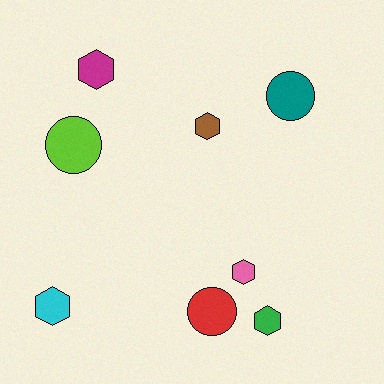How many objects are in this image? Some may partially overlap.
There are 8 objects.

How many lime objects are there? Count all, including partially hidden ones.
There is 1 lime object.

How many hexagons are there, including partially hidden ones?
There are 5 hexagons.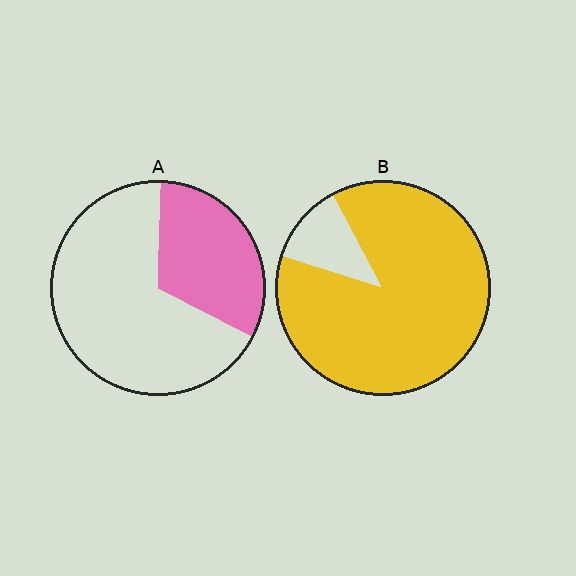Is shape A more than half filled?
No.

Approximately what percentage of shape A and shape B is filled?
A is approximately 30% and B is approximately 90%.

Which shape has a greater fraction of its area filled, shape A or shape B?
Shape B.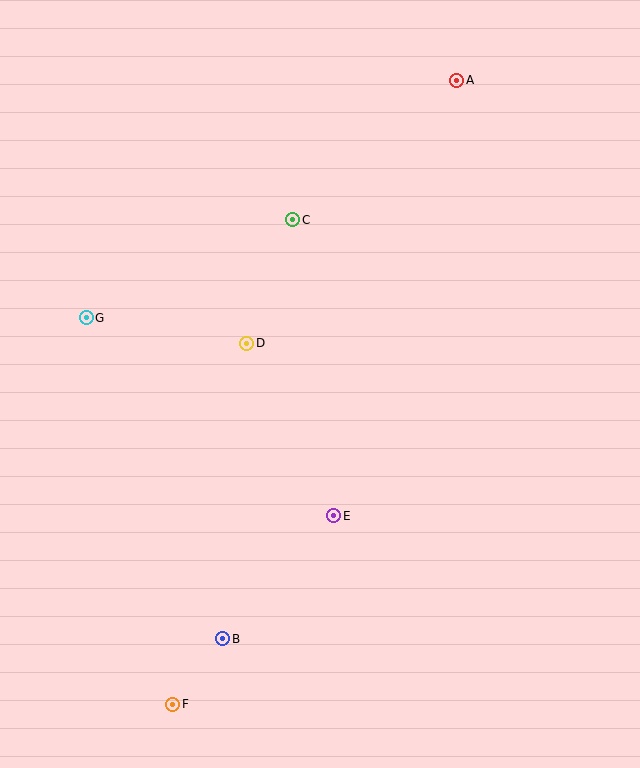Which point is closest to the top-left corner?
Point G is closest to the top-left corner.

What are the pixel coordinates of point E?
Point E is at (334, 516).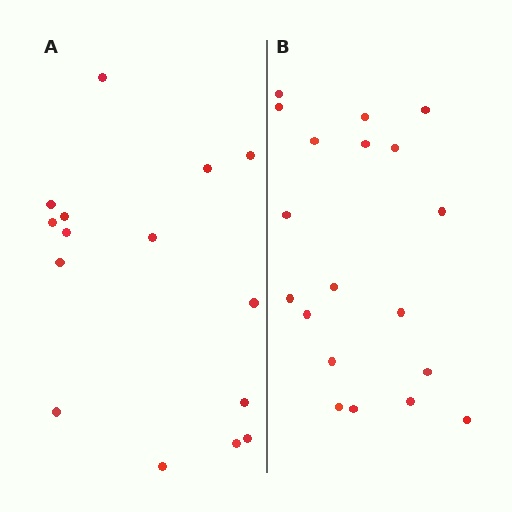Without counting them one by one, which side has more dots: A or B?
Region B (the right region) has more dots.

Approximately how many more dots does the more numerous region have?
Region B has about 4 more dots than region A.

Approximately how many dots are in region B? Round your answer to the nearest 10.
About 20 dots. (The exact count is 19, which rounds to 20.)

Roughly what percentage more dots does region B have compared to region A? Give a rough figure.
About 25% more.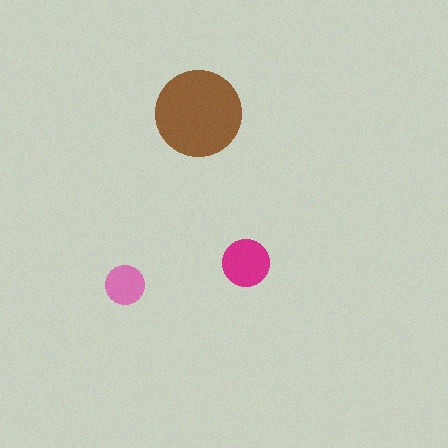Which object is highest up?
The brown circle is topmost.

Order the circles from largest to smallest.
the brown one, the magenta one, the pink one.